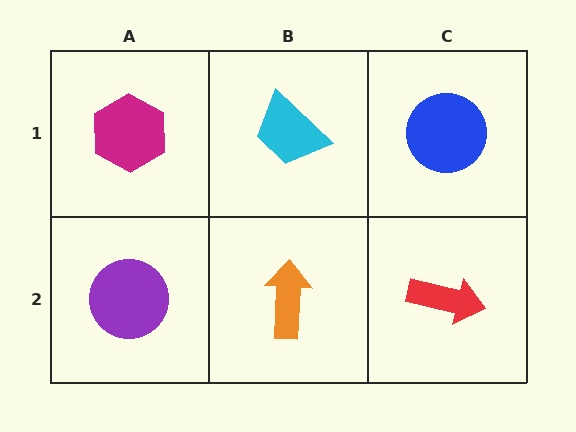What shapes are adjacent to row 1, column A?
A purple circle (row 2, column A), a cyan trapezoid (row 1, column B).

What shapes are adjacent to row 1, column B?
An orange arrow (row 2, column B), a magenta hexagon (row 1, column A), a blue circle (row 1, column C).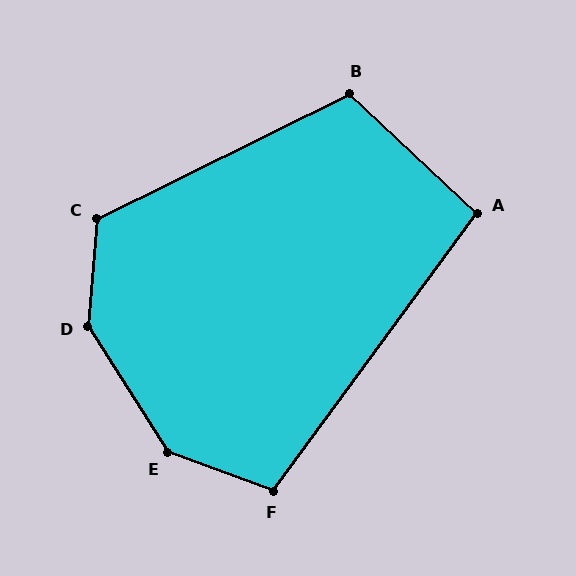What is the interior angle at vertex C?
Approximately 121 degrees (obtuse).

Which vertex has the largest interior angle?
D, at approximately 143 degrees.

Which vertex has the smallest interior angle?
A, at approximately 97 degrees.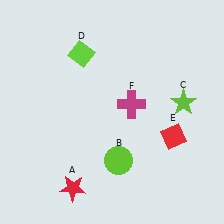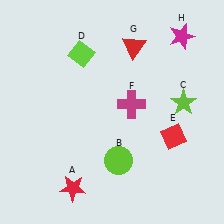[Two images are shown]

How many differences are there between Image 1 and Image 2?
There are 2 differences between the two images.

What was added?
A red triangle (G), a magenta star (H) were added in Image 2.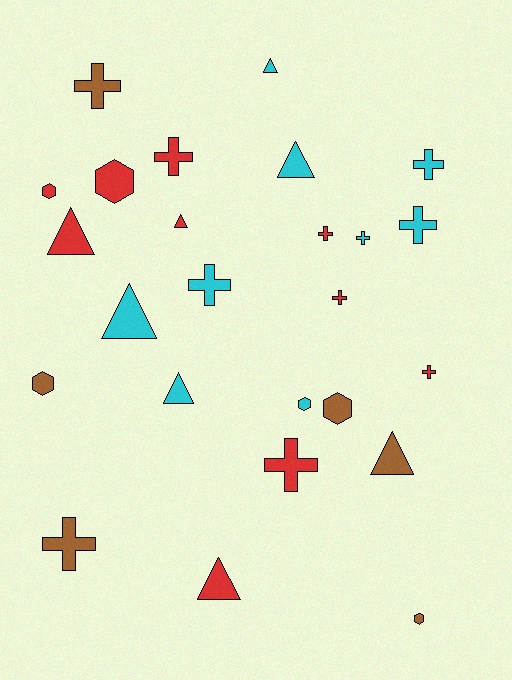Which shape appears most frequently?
Cross, with 11 objects.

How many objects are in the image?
There are 25 objects.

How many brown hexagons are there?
There are 3 brown hexagons.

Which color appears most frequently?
Red, with 10 objects.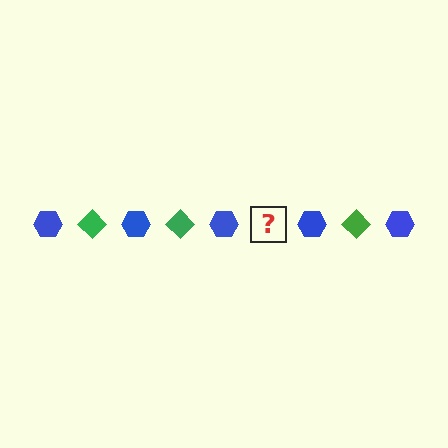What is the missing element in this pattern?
The missing element is a green diamond.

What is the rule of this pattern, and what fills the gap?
The rule is that the pattern alternates between blue hexagon and green diamond. The gap should be filled with a green diamond.